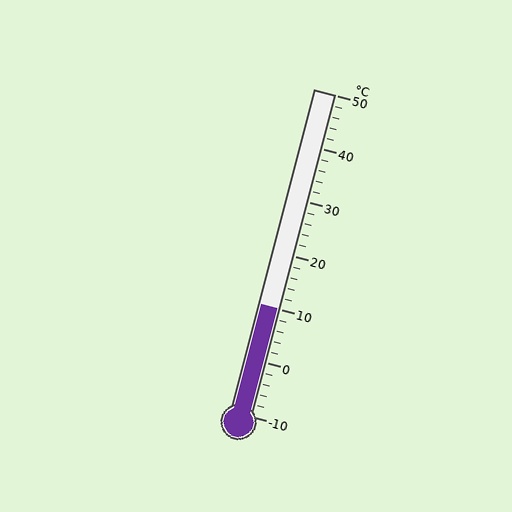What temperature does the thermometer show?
The thermometer shows approximately 10°C.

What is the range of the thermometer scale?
The thermometer scale ranges from -10°C to 50°C.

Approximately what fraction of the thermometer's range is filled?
The thermometer is filled to approximately 35% of its range.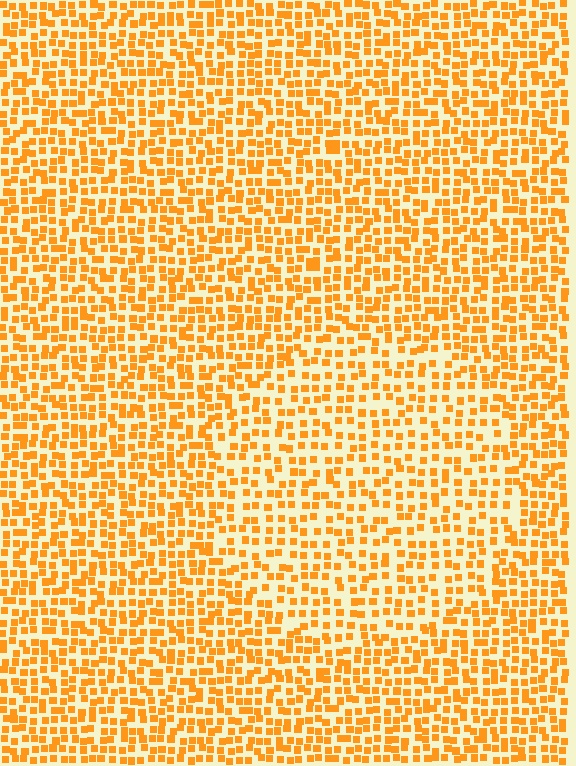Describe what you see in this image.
The image contains small orange elements arranged at two different densities. A circle-shaped region is visible where the elements are less densely packed than the surrounding area.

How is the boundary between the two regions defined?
The boundary is defined by a change in element density (approximately 1.5x ratio). All elements are the same color, size, and shape.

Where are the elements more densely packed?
The elements are more densely packed outside the circle boundary.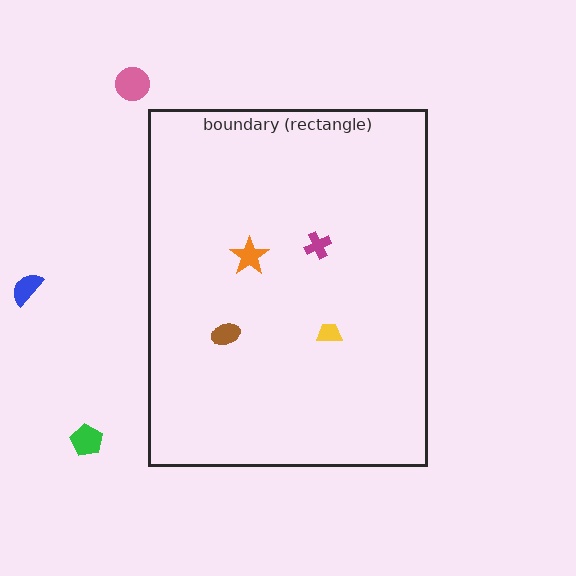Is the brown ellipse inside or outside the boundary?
Inside.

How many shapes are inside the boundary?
4 inside, 3 outside.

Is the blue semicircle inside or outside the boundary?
Outside.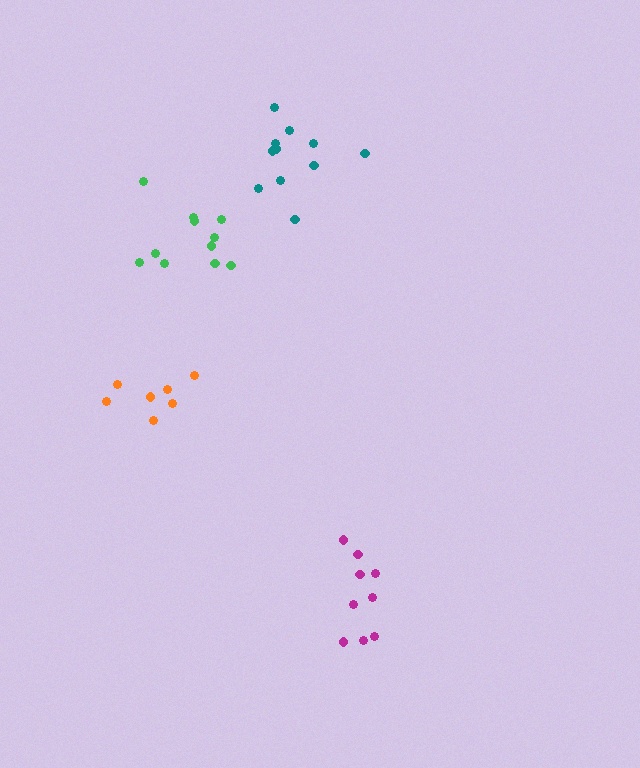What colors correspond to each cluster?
The clusters are colored: green, orange, teal, magenta.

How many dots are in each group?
Group 1: 11 dots, Group 2: 7 dots, Group 3: 11 dots, Group 4: 9 dots (38 total).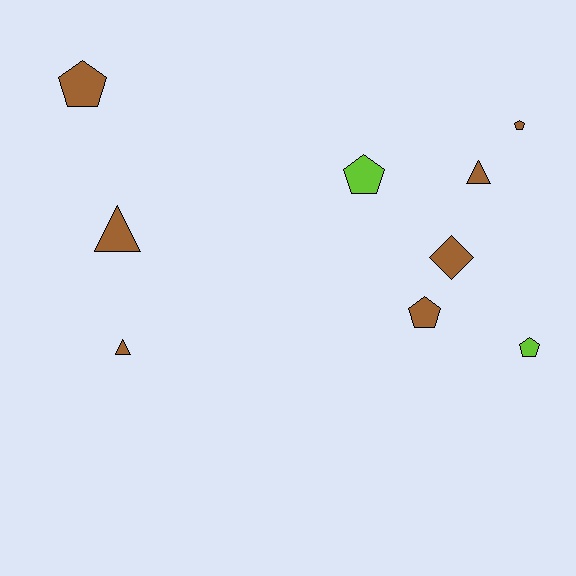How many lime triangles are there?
There are no lime triangles.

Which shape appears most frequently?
Pentagon, with 5 objects.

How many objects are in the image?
There are 9 objects.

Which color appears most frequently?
Brown, with 7 objects.